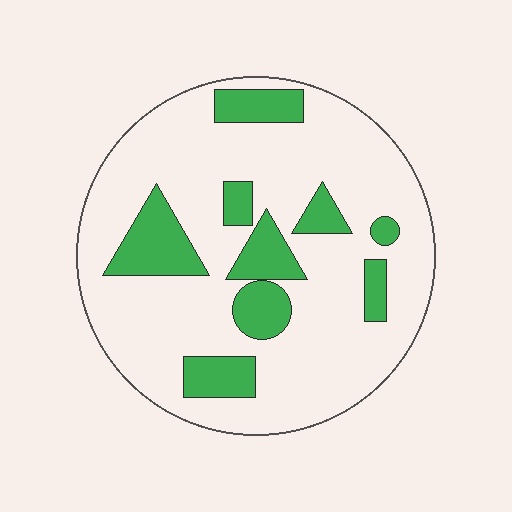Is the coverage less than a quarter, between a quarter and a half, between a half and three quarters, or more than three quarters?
Less than a quarter.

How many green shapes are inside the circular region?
9.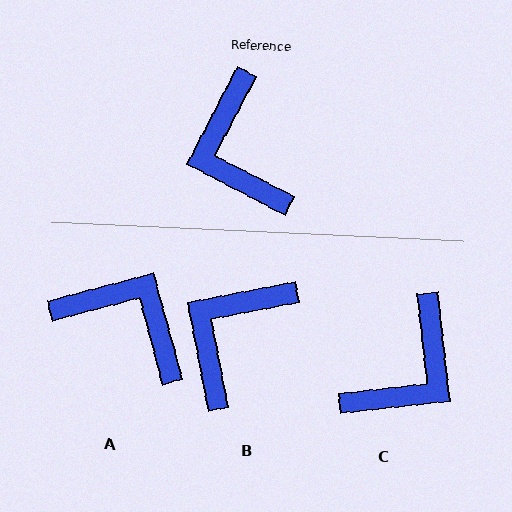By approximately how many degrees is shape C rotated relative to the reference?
Approximately 124 degrees counter-clockwise.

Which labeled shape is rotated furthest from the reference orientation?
A, about 138 degrees away.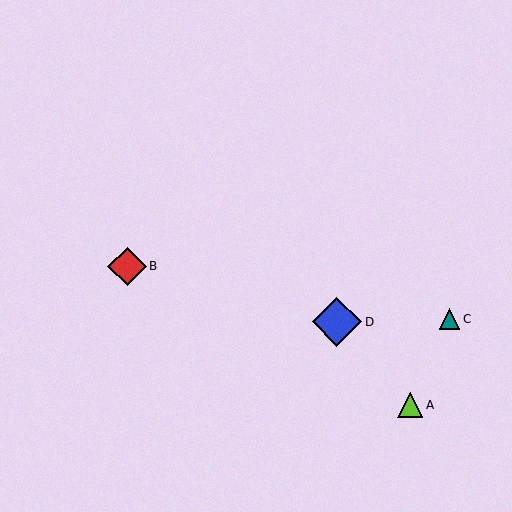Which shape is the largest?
The blue diamond (labeled D) is the largest.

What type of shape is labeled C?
Shape C is a teal triangle.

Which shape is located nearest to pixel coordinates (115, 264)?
The red diamond (labeled B) at (127, 266) is nearest to that location.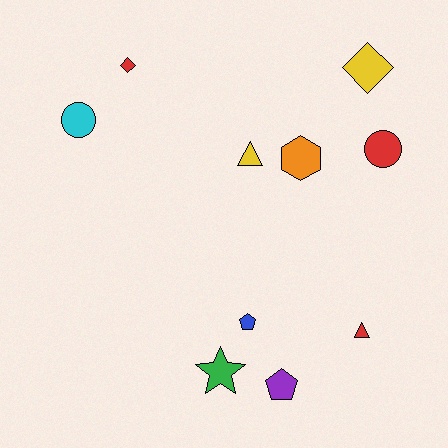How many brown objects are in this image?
There are no brown objects.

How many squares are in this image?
There are no squares.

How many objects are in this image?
There are 10 objects.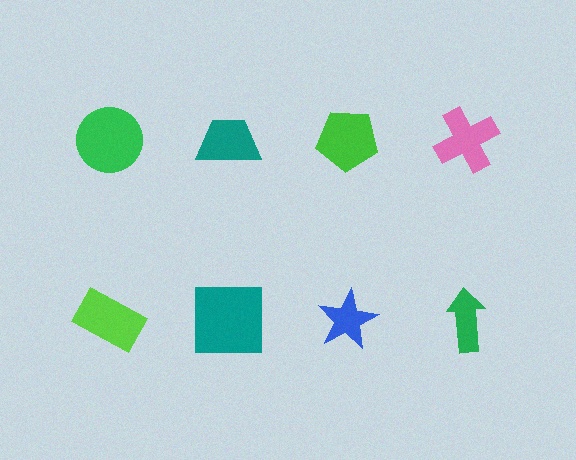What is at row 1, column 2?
A teal trapezoid.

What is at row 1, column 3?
A green pentagon.